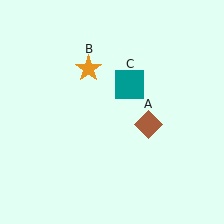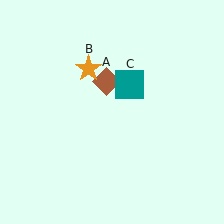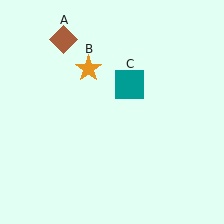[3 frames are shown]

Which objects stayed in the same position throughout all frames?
Orange star (object B) and teal square (object C) remained stationary.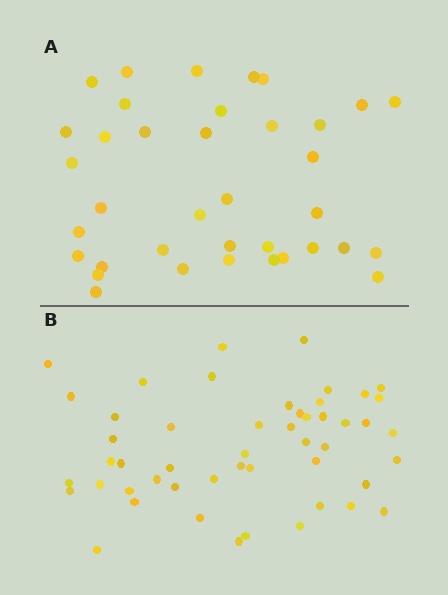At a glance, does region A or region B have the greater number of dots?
Region B (the bottom region) has more dots.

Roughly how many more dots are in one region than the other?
Region B has approximately 15 more dots than region A.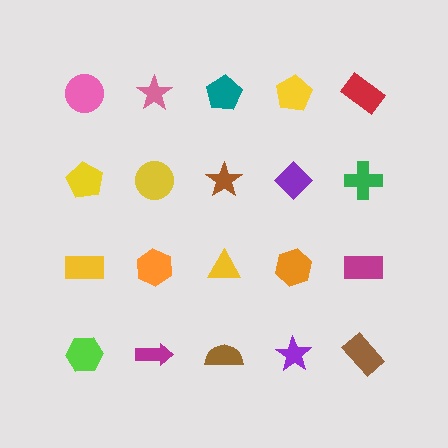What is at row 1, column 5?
A red rectangle.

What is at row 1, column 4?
A yellow pentagon.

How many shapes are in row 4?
5 shapes.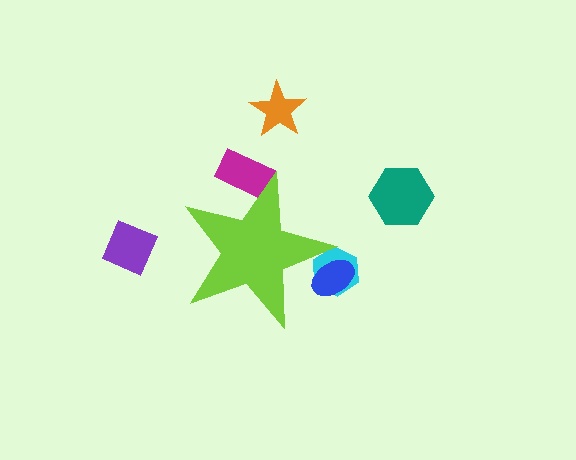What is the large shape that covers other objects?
A lime star.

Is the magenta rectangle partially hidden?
Yes, the magenta rectangle is partially hidden behind the lime star.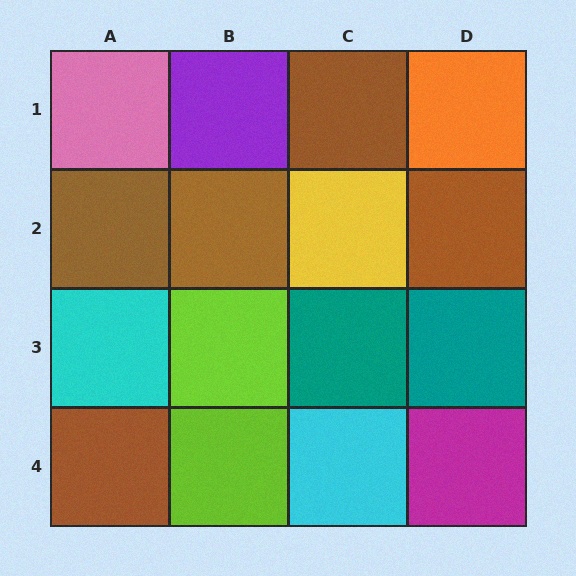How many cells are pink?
1 cell is pink.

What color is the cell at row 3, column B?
Lime.